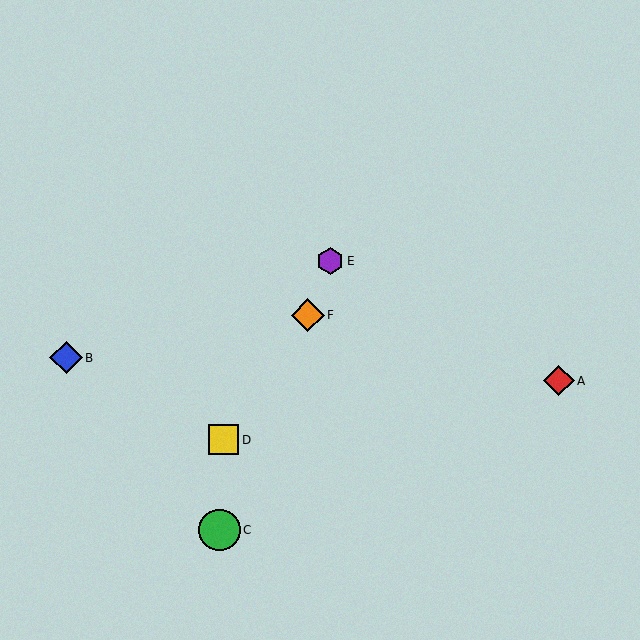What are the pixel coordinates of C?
Object C is at (220, 530).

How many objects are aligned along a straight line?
3 objects (C, E, F) are aligned along a straight line.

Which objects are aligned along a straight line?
Objects C, E, F are aligned along a straight line.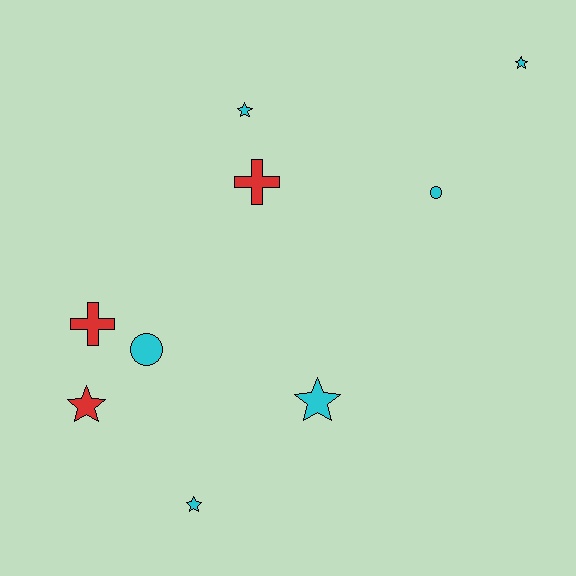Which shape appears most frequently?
Star, with 5 objects.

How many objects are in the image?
There are 9 objects.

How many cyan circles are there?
There are 2 cyan circles.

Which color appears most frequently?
Cyan, with 6 objects.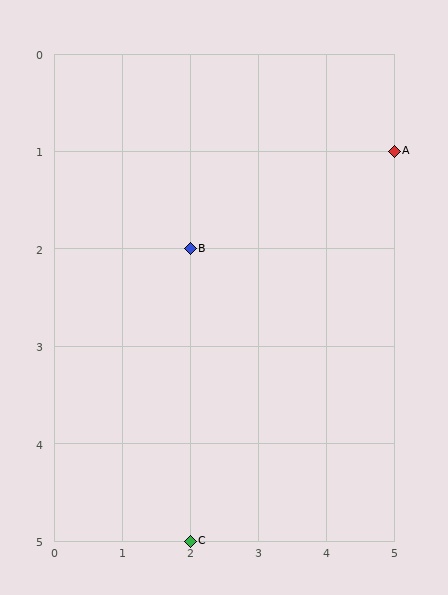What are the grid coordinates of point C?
Point C is at grid coordinates (2, 5).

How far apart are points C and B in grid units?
Points C and B are 3 rows apart.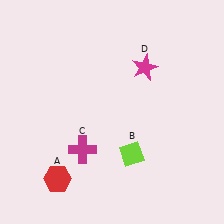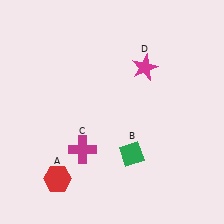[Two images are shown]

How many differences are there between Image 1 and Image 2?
There is 1 difference between the two images.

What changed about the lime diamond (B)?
In Image 1, B is lime. In Image 2, it changed to green.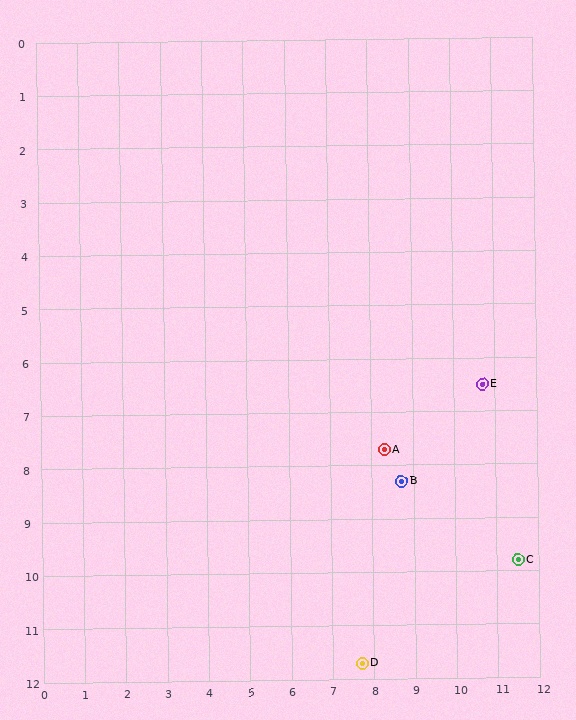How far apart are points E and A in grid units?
Points E and A are about 2.7 grid units apart.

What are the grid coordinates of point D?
Point D is at approximately (7.7, 11.7).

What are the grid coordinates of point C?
Point C is at approximately (11.5, 9.8).